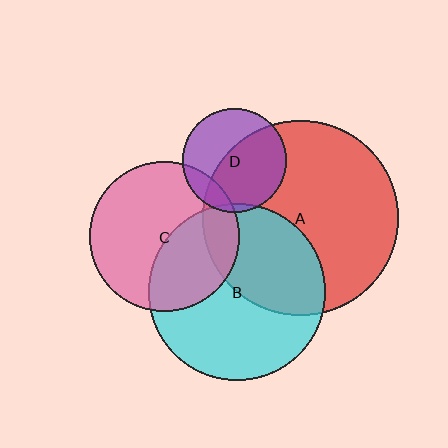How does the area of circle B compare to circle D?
Approximately 2.9 times.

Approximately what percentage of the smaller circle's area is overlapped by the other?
Approximately 40%.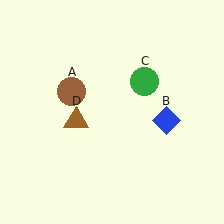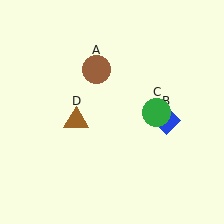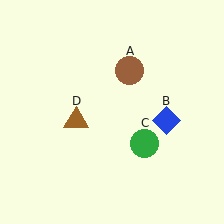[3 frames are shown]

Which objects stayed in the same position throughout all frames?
Blue diamond (object B) and brown triangle (object D) remained stationary.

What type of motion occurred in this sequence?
The brown circle (object A), green circle (object C) rotated clockwise around the center of the scene.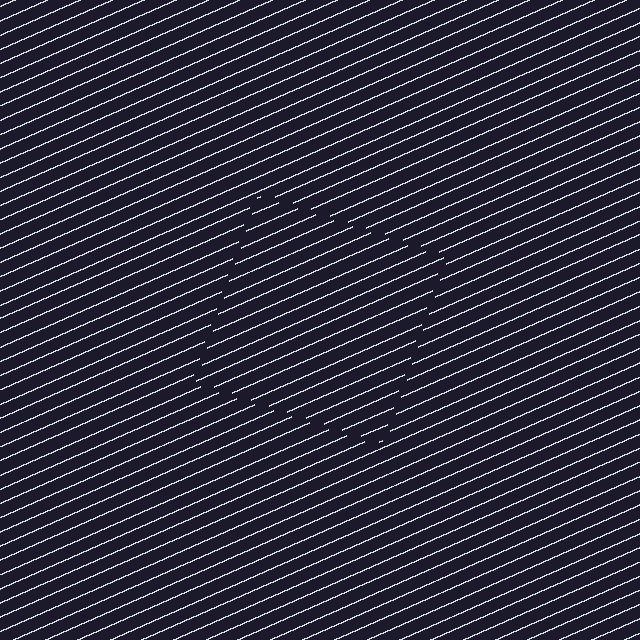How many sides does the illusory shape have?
4 sides — the line-ends trace a square.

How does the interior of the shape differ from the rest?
The interior of the shape contains the same grating, shifted by half a period — the contour is defined by the phase discontinuity where line-ends from the inner and outer gratings abut.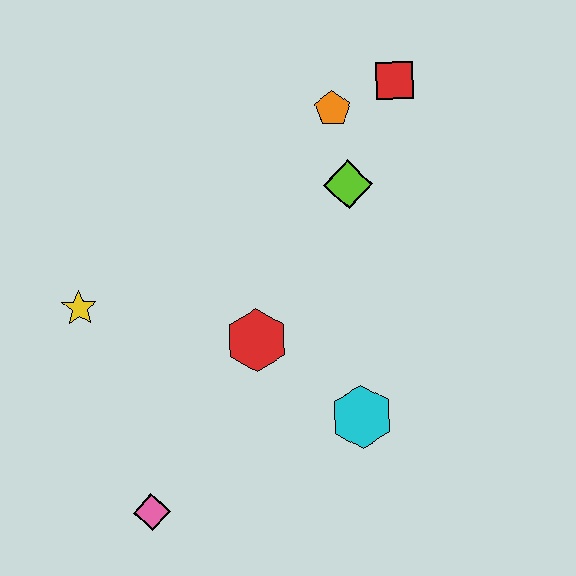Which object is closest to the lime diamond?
The orange pentagon is closest to the lime diamond.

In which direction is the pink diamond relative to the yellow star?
The pink diamond is below the yellow star.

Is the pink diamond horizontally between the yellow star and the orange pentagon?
Yes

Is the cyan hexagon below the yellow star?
Yes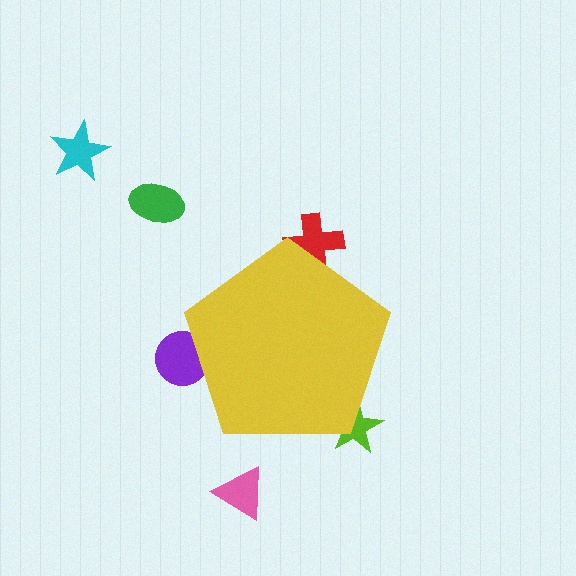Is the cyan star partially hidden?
No, the cyan star is fully visible.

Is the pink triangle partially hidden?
No, the pink triangle is fully visible.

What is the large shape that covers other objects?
A yellow pentagon.